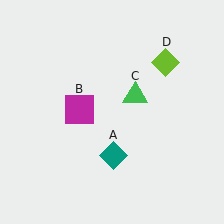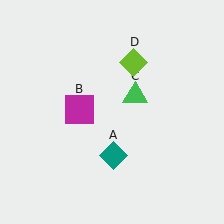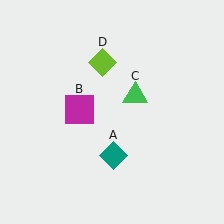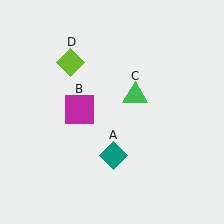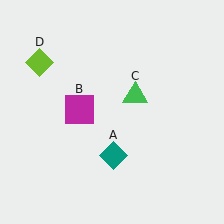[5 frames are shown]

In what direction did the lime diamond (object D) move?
The lime diamond (object D) moved left.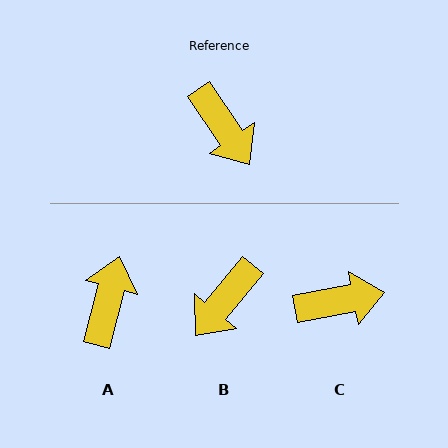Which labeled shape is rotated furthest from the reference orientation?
A, about 131 degrees away.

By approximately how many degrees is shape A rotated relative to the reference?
Approximately 131 degrees counter-clockwise.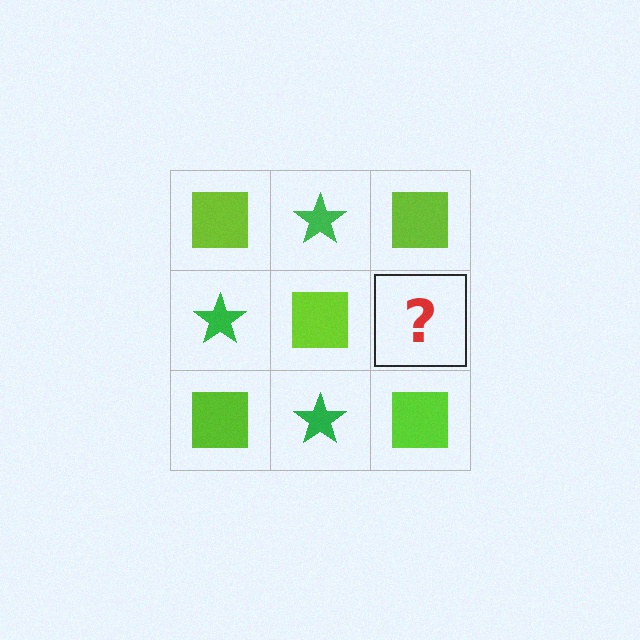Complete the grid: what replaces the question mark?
The question mark should be replaced with a green star.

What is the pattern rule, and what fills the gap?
The rule is that it alternates lime square and green star in a checkerboard pattern. The gap should be filled with a green star.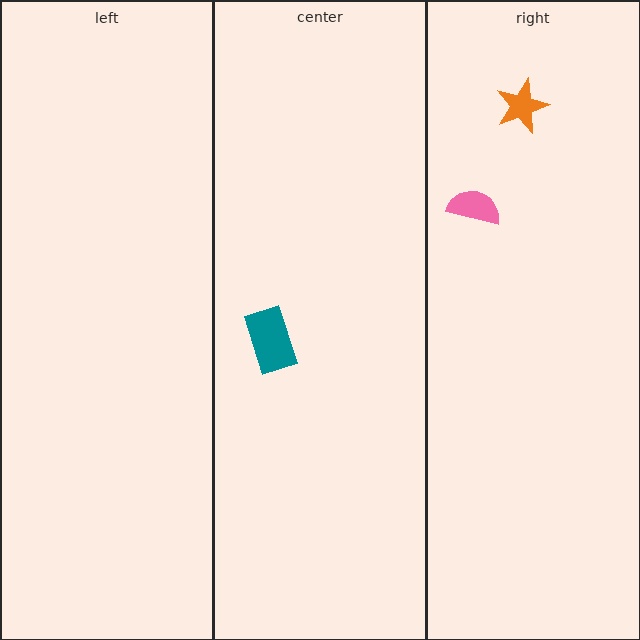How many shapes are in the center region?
1.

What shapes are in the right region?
The pink semicircle, the orange star.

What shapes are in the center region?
The teal rectangle.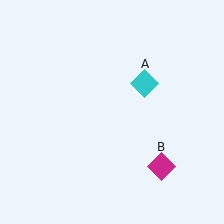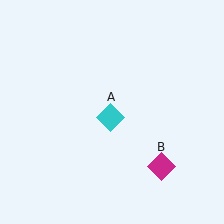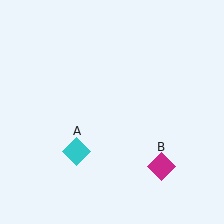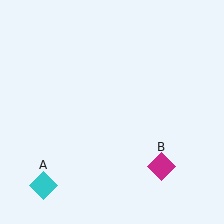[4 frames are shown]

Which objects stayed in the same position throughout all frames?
Magenta diamond (object B) remained stationary.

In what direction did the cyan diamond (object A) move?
The cyan diamond (object A) moved down and to the left.